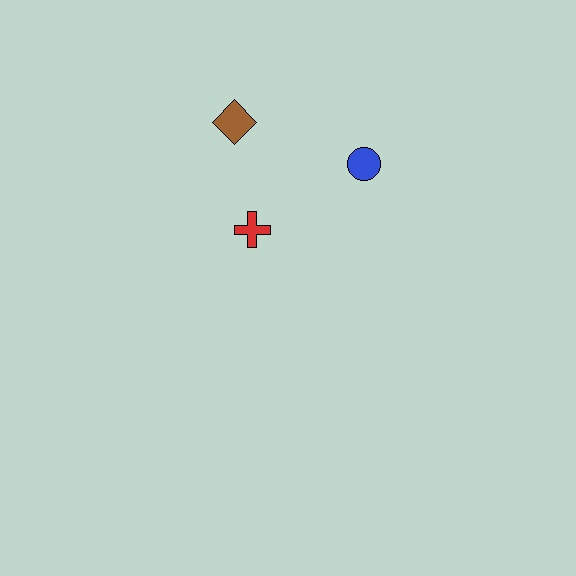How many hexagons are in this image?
There are no hexagons.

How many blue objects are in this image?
There is 1 blue object.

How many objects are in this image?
There are 3 objects.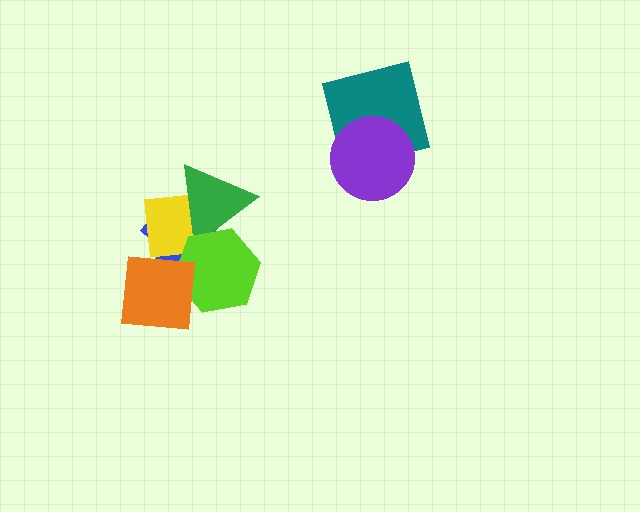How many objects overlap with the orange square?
2 objects overlap with the orange square.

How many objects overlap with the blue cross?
4 objects overlap with the blue cross.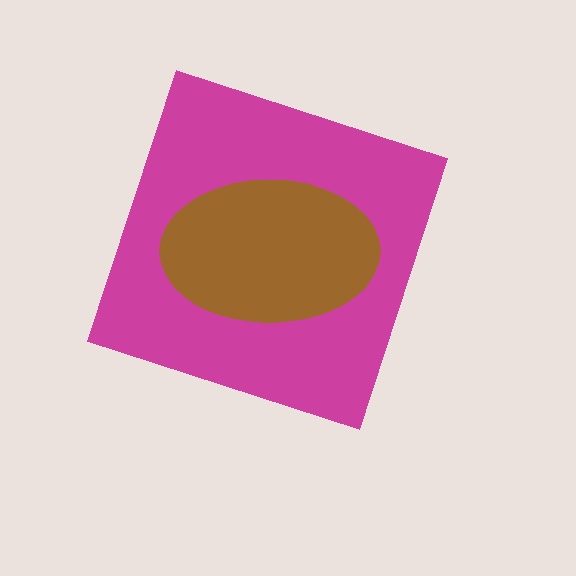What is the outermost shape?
The magenta diamond.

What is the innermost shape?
The brown ellipse.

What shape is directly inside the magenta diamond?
The brown ellipse.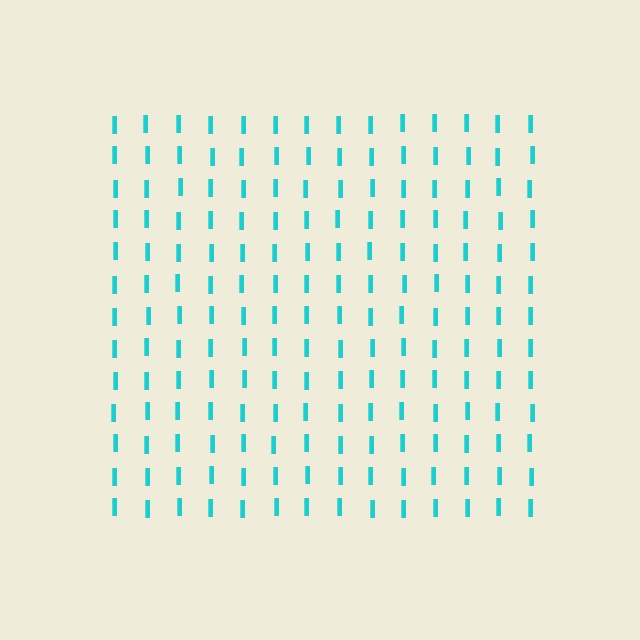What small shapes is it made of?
It is made of small letter I's.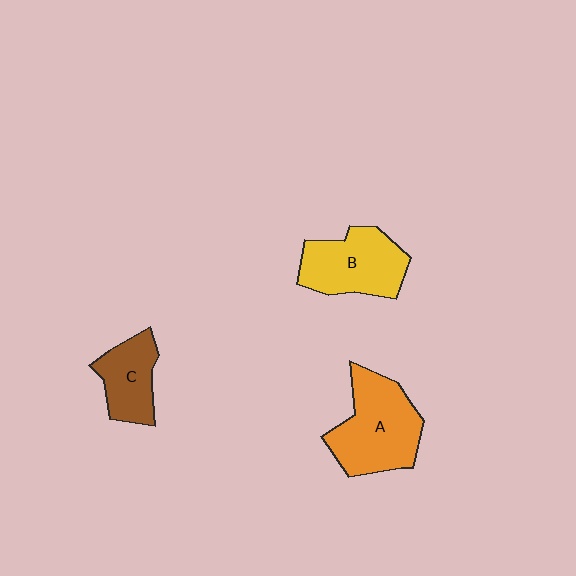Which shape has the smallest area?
Shape C (brown).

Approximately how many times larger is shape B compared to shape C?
Approximately 1.4 times.